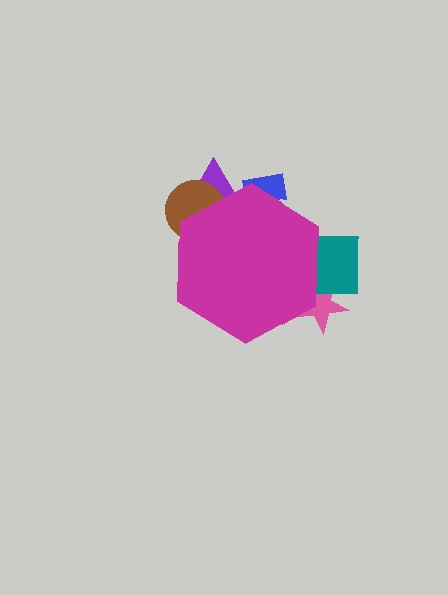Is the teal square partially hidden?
Yes, the teal square is partially hidden behind the magenta hexagon.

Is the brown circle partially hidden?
Yes, the brown circle is partially hidden behind the magenta hexagon.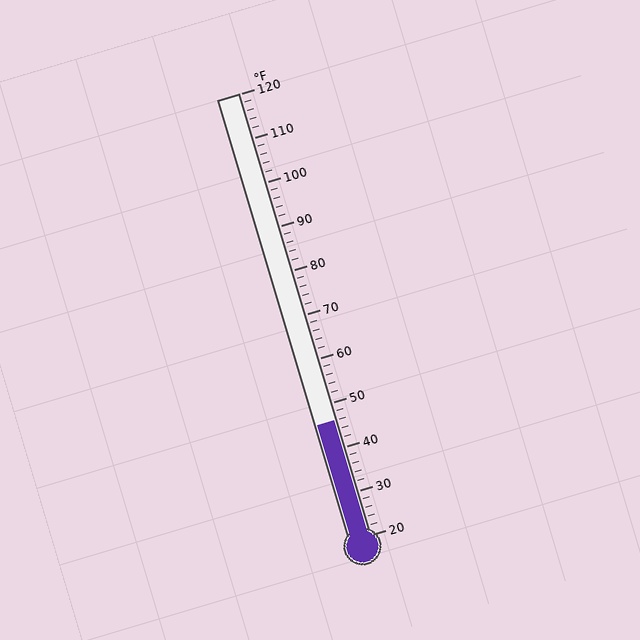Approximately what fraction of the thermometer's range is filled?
The thermometer is filled to approximately 25% of its range.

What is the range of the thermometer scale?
The thermometer scale ranges from 20°F to 120°F.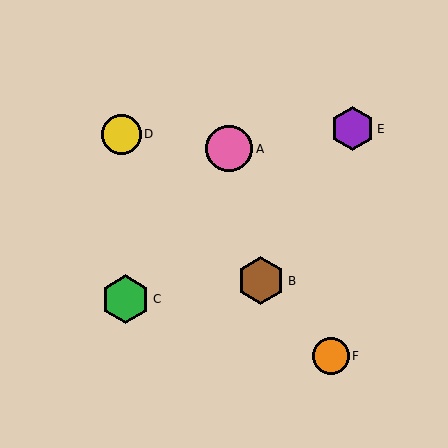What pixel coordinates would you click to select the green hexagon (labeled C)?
Click at (126, 299) to select the green hexagon C.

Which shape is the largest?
The green hexagon (labeled C) is the largest.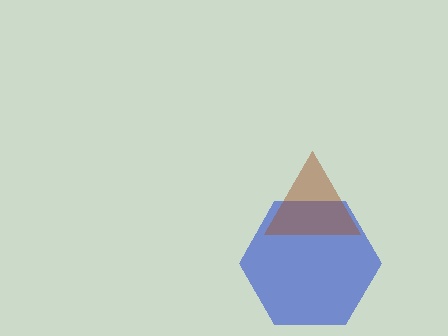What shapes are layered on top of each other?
The layered shapes are: a blue hexagon, a brown triangle.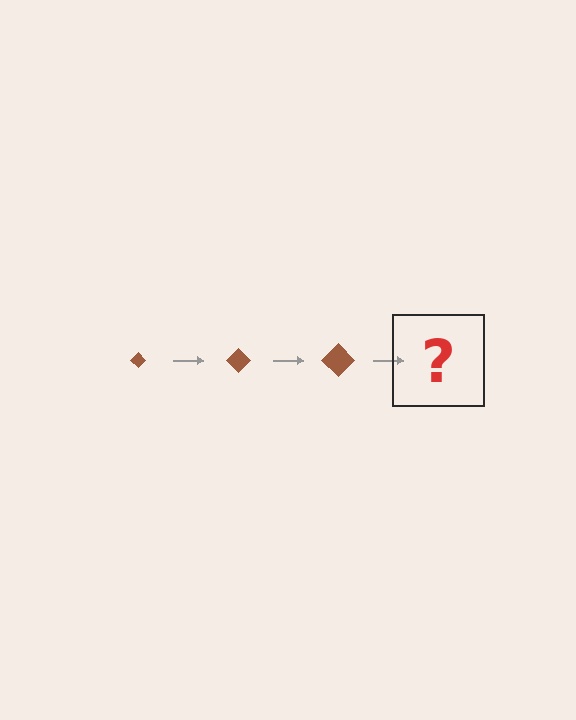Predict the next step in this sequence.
The next step is a brown diamond, larger than the previous one.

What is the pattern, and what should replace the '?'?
The pattern is that the diamond gets progressively larger each step. The '?' should be a brown diamond, larger than the previous one.